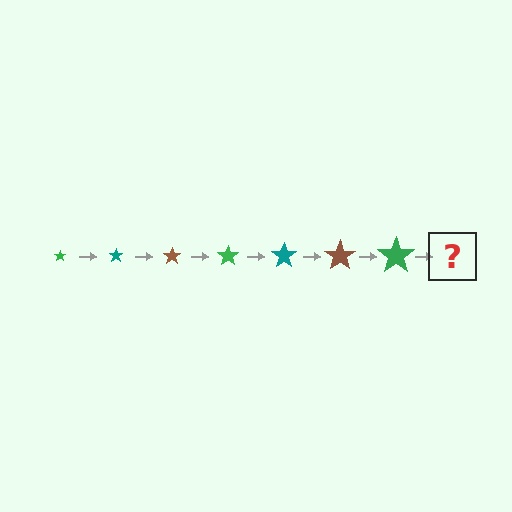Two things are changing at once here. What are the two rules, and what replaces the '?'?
The two rules are that the star grows larger each step and the color cycles through green, teal, and brown. The '?' should be a teal star, larger than the previous one.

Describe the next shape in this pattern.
It should be a teal star, larger than the previous one.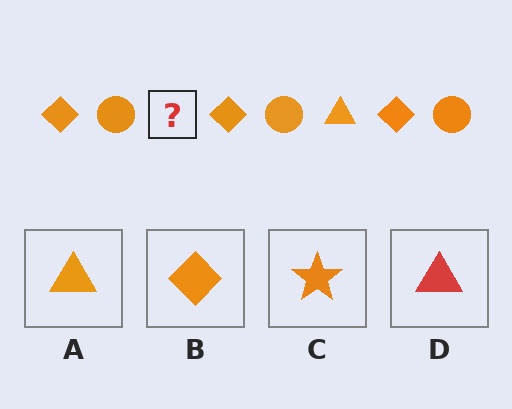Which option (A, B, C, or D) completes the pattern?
A.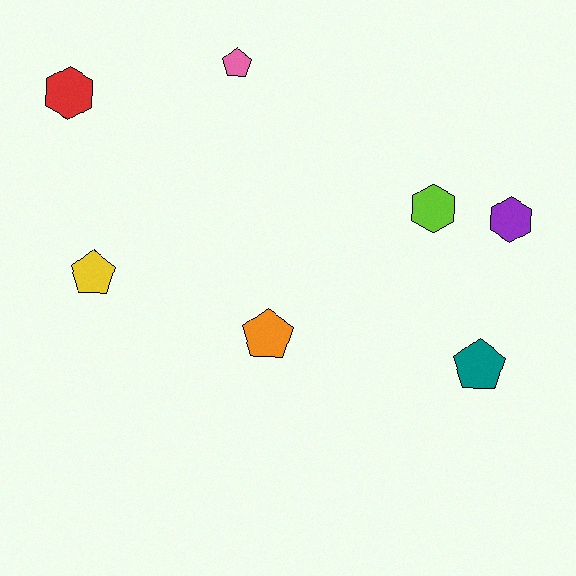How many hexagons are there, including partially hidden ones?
There are 3 hexagons.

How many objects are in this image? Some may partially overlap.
There are 7 objects.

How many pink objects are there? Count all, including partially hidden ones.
There is 1 pink object.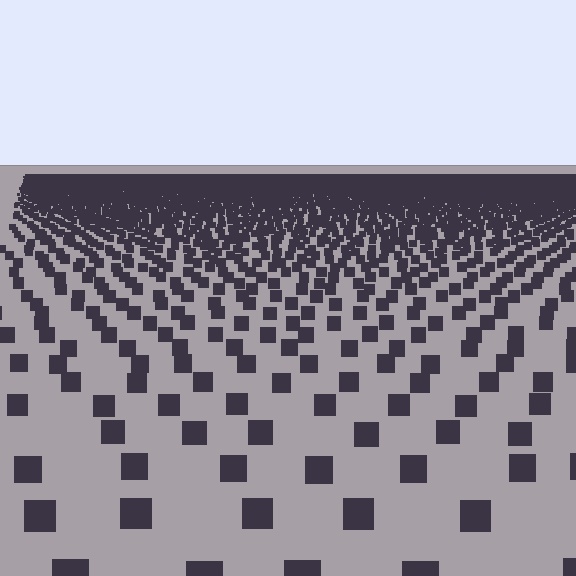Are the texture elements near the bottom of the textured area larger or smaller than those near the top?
Larger. Near the bottom, elements are closer to the viewer and appear at a bigger on-screen size.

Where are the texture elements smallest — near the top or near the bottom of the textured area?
Near the top.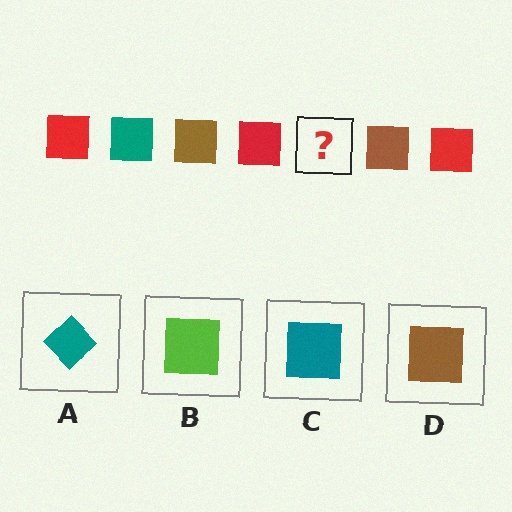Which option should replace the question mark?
Option C.